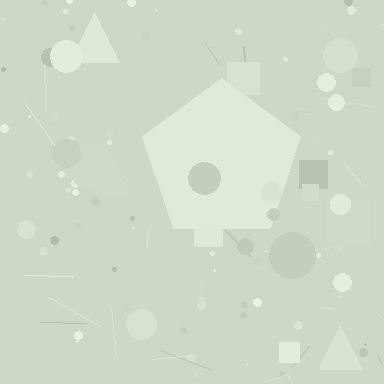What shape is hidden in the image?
A pentagon is hidden in the image.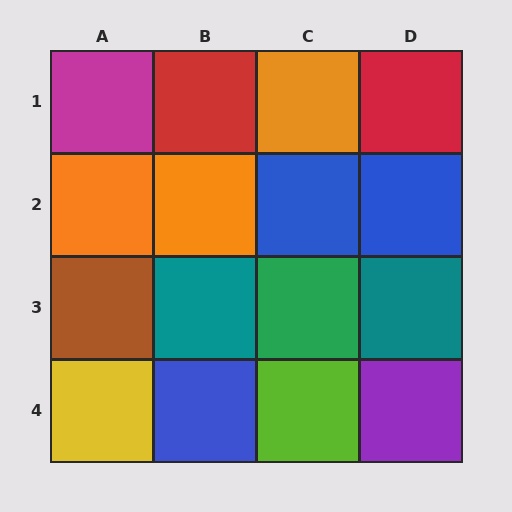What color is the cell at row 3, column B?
Teal.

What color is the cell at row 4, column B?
Blue.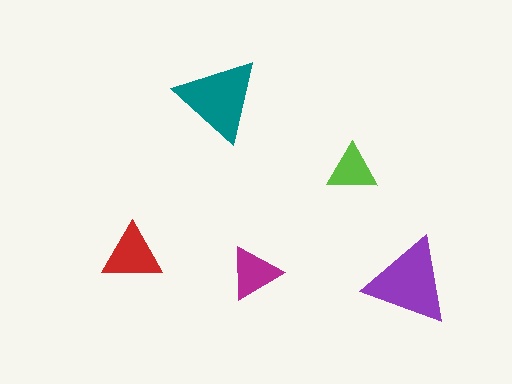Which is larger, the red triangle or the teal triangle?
The teal one.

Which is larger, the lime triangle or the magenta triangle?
The magenta one.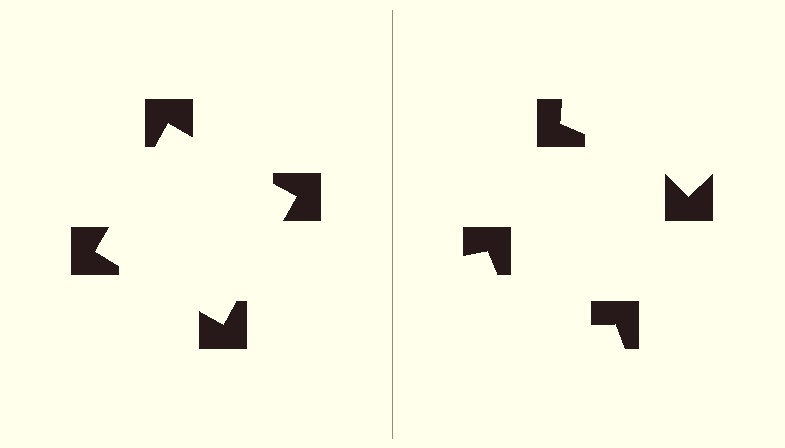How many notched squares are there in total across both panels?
8 — 4 on each side.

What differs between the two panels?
The notched squares are positioned identically on both sides; only the wedge orientations differ. On the left they align to a square; on the right they are misaligned.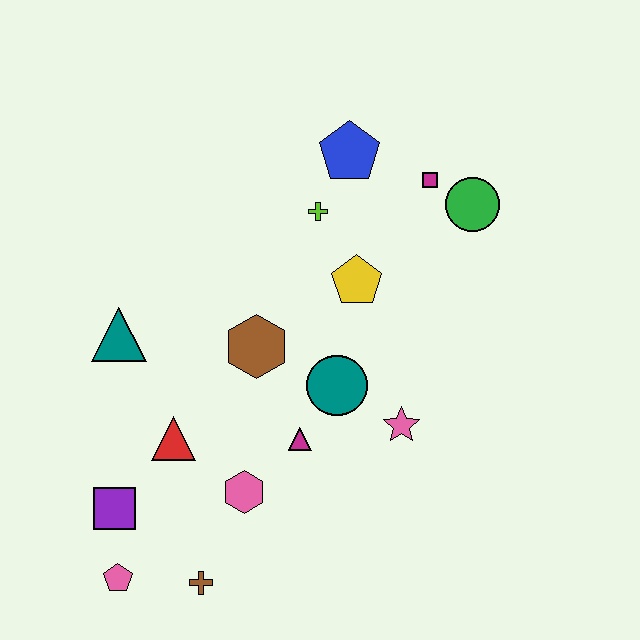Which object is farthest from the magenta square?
The pink pentagon is farthest from the magenta square.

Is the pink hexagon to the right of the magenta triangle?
No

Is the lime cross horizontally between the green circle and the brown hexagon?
Yes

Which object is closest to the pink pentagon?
The purple square is closest to the pink pentagon.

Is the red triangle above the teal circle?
No